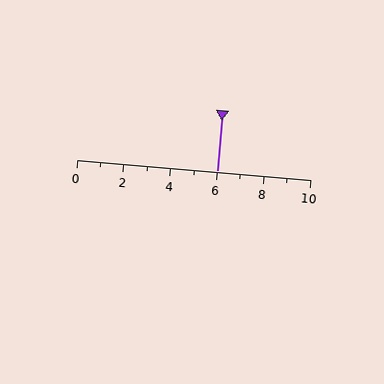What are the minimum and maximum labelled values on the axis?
The axis runs from 0 to 10.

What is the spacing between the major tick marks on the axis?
The major ticks are spaced 2 apart.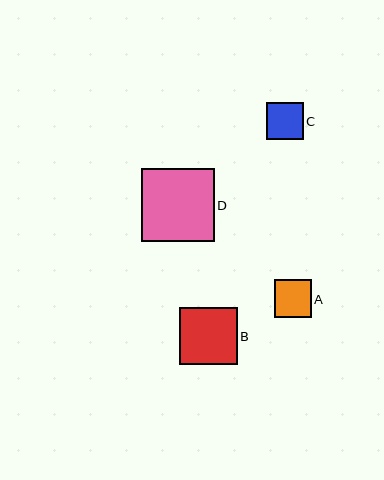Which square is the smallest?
Square C is the smallest with a size of approximately 36 pixels.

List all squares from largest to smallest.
From largest to smallest: D, B, A, C.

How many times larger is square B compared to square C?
Square B is approximately 1.6 times the size of square C.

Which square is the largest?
Square D is the largest with a size of approximately 73 pixels.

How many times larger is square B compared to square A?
Square B is approximately 1.5 times the size of square A.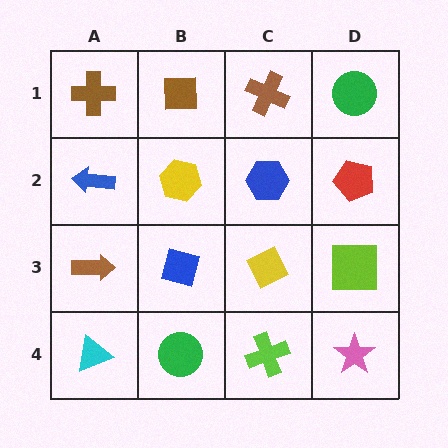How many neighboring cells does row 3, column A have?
3.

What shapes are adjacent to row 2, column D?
A green circle (row 1, column D), a lime square (row 3, column D), a blue hexagon (row 2, column C).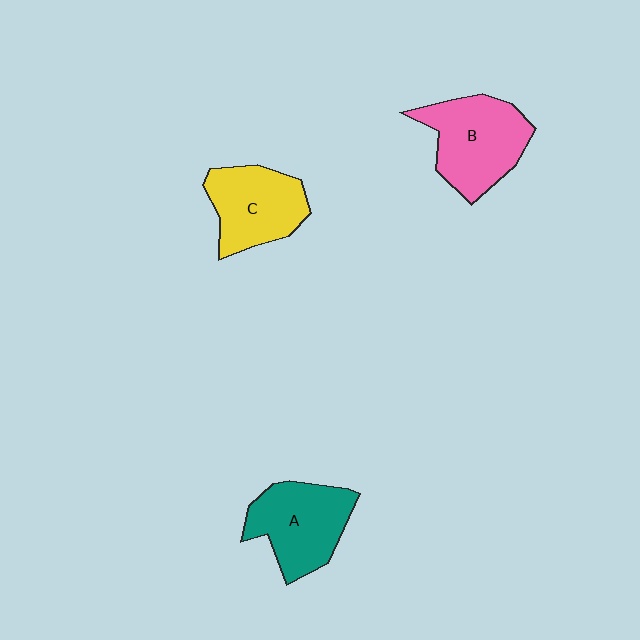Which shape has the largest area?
Shape B (pink).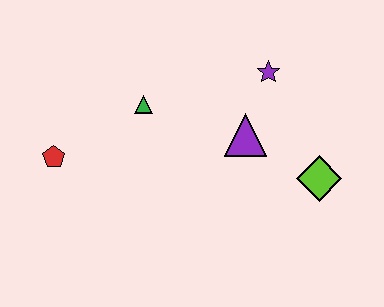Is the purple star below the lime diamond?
No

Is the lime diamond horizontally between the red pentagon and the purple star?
No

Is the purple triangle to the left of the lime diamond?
Yes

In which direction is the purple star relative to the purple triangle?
The purple star is above the purple triangle.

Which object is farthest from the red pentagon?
The lime diamond is farthest from the red pentagon.